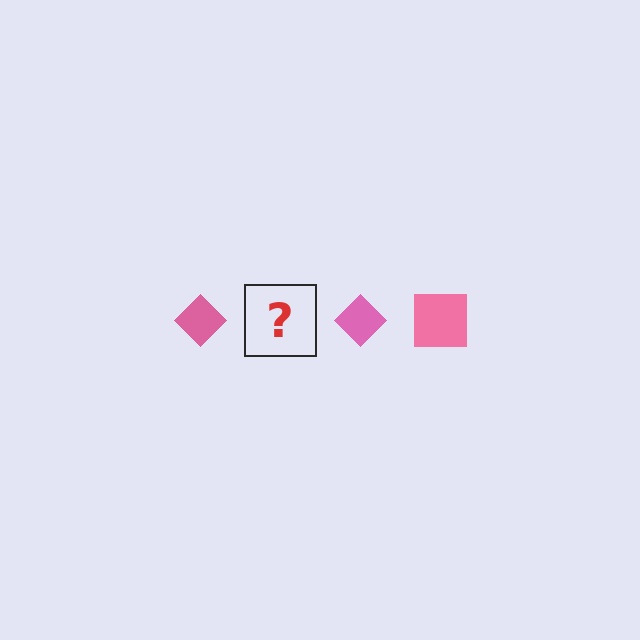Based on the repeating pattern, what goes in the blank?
The blank should be a pink square.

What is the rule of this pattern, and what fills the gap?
The rule is that the pattern cycles through diamond, square shapes in pink. The gap should be filled with a pink square.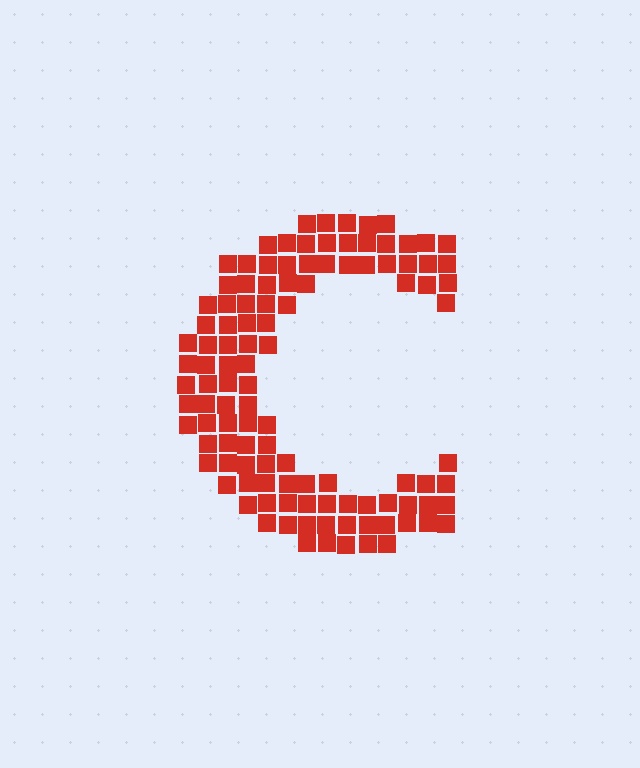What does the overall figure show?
The overall figure shows the letter C.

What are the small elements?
The small elements are squares.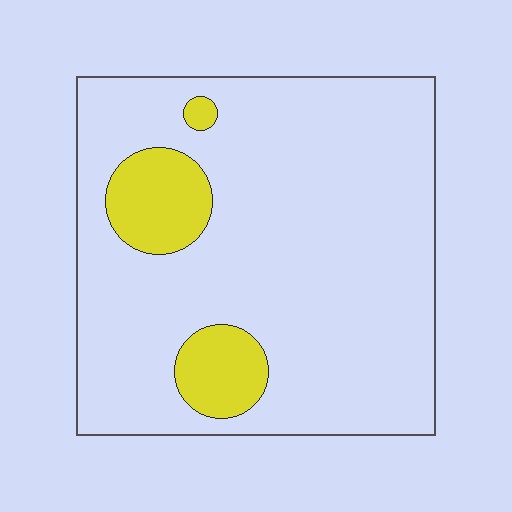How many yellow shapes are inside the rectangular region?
3.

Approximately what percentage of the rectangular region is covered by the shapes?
Approximately 15%.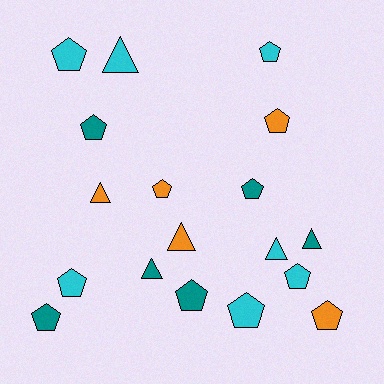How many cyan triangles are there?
There are 2 cyan triangles.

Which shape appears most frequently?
Pentagon, with 12 objects.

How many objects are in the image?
There are 18 objects.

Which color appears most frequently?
Cyan, with 7 objects.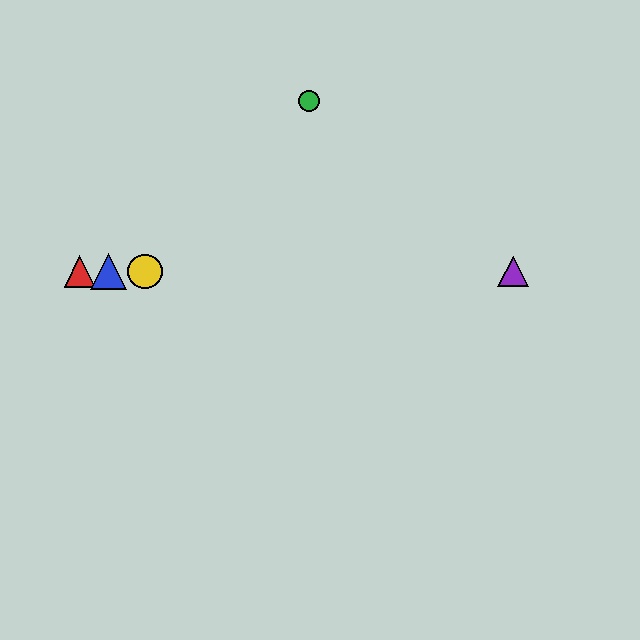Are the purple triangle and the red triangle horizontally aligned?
Yes, both are at y≈271.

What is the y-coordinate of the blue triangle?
The blue triangle is at y≈271.